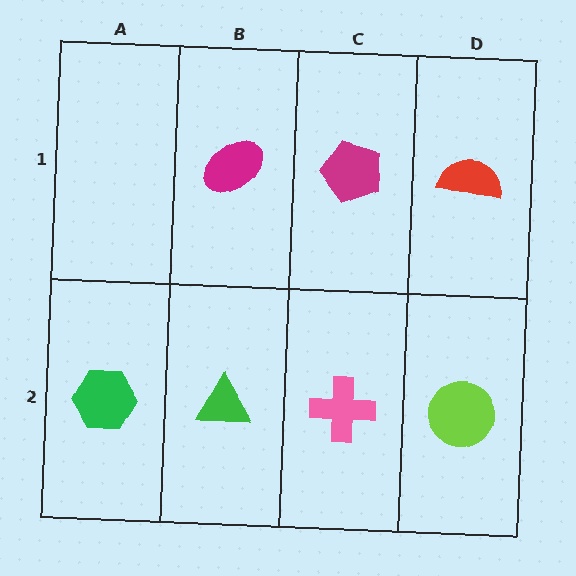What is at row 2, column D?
A lime circle.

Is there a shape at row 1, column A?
No, that cell is empty.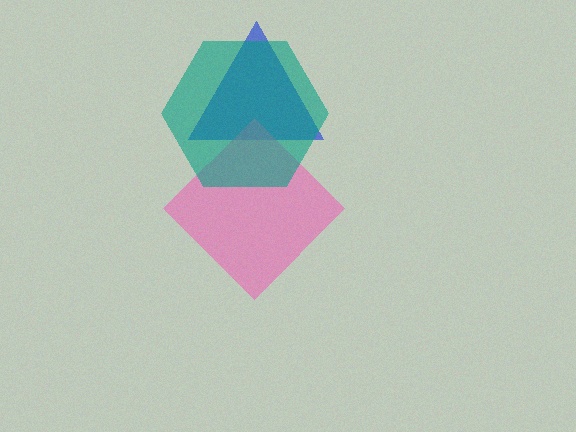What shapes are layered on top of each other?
The layered shapes are: a blue triangle, a pink diamond, a teal hexagon.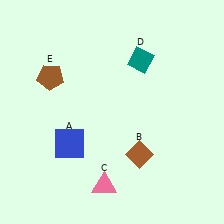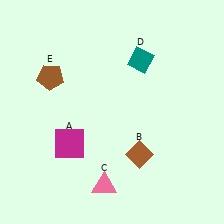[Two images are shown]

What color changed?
The square (A) changed from blue in Image 1 to magenta in Image 2.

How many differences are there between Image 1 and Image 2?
There is 1 difference between the two images.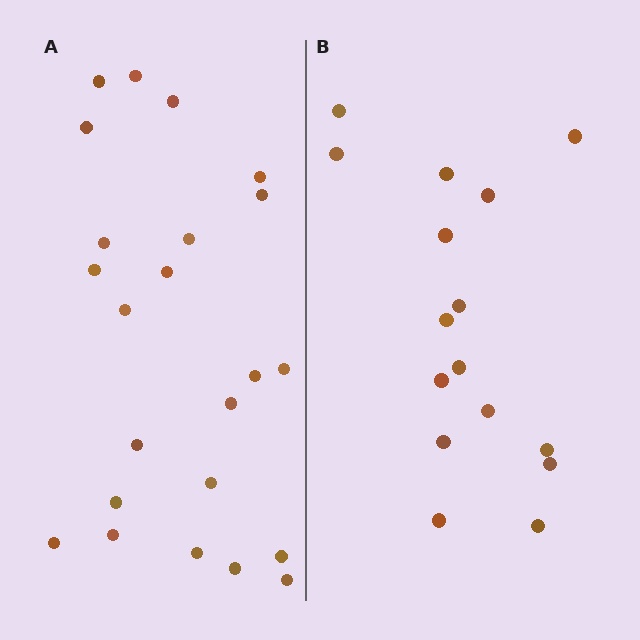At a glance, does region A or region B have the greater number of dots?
Region A (the left region) has more dots.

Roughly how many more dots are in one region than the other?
Region A has roughly 8 or so more dots than region B.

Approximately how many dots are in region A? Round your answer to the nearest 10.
About 20 dots. (The exact count is 23, which rounds to 20.)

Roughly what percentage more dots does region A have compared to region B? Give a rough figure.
About 45% more.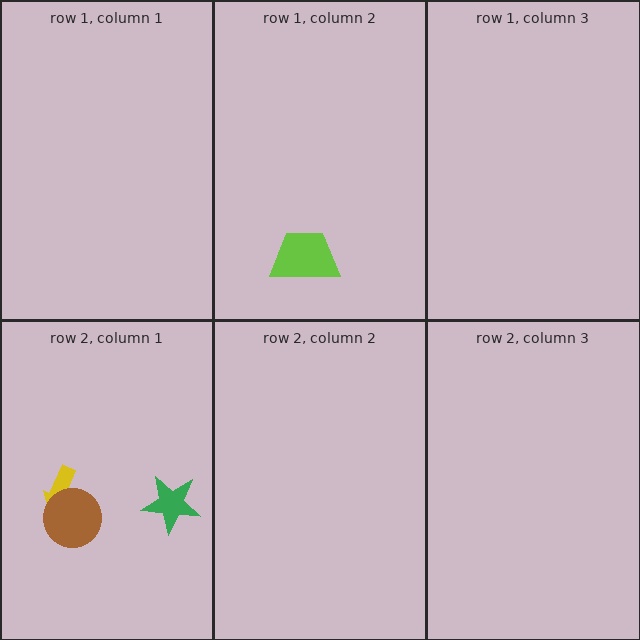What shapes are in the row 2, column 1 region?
The green star, the yellow arrow, the brown circle.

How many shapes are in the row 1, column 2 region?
1.